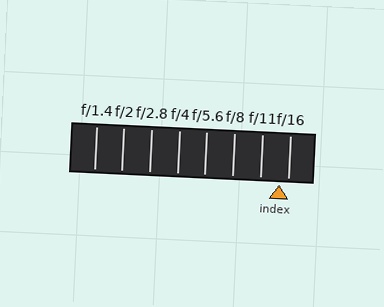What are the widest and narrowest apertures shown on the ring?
The widest aperture shown is f/1.4 and the narrowest is f/16.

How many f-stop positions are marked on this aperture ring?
There are 8 f-stop positions marked.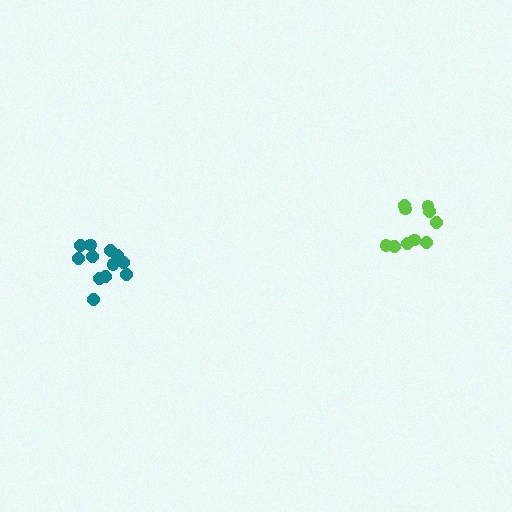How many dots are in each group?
Group 1: 12 dots, Group 2: 10 dots (22 total).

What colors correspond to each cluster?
The clusters are colored: teal, lime.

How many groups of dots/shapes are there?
There are 2 groups.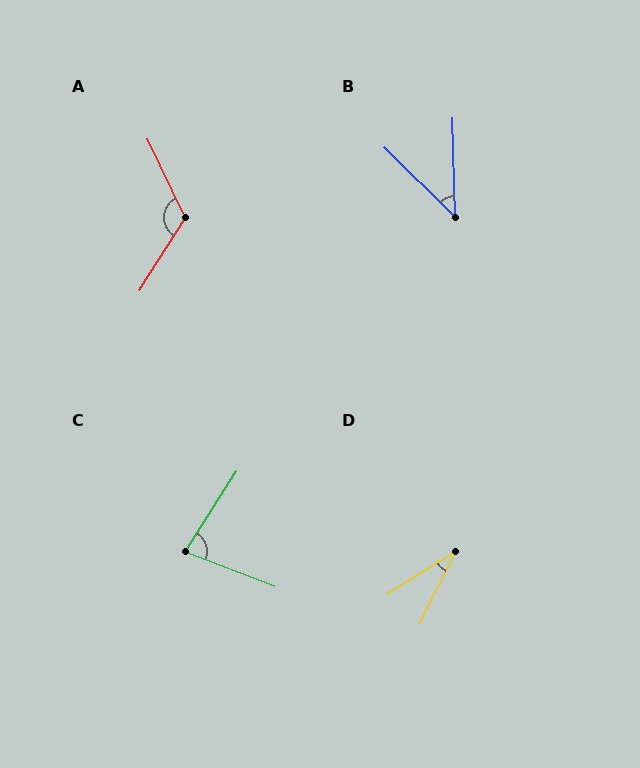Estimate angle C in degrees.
Approximately 79 degrees.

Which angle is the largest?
A, at approximately 122 degrees.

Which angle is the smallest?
D, at approximately 31 degrees.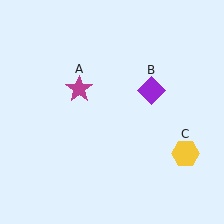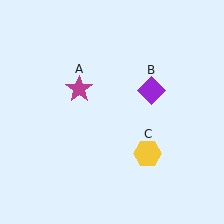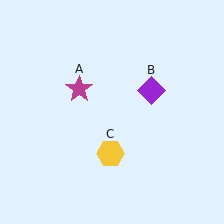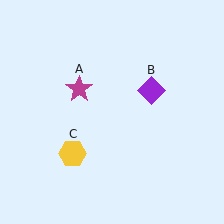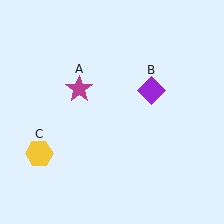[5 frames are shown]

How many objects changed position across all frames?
1 object changed position: yellow hexagon (object C).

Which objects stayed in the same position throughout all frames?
Magenta star (object A) and purple diamond (object B) remained stationary.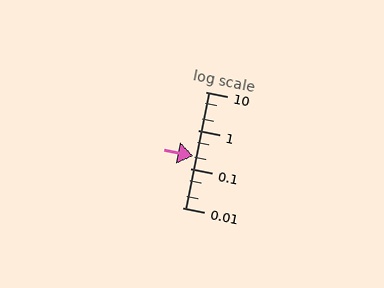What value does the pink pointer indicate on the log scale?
The pointer indicates approximately 0.22.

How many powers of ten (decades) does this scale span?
The scale spans 3 decades, from 0.01 to 10.